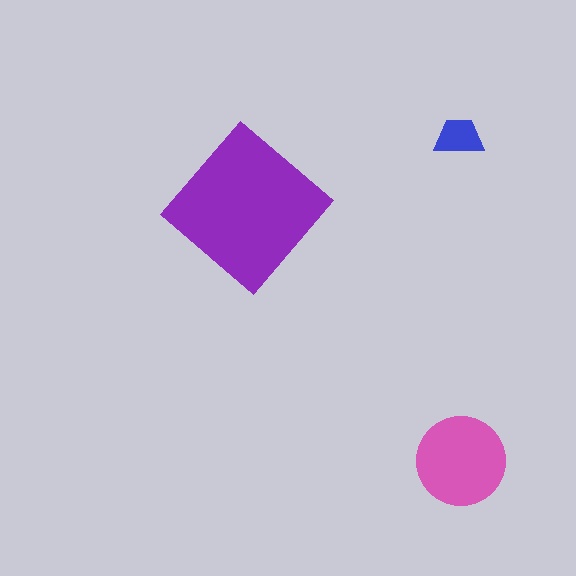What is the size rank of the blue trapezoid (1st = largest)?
3rd.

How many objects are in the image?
There are 3 objects in the image.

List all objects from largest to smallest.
The purple diamond, the pink circle, the blue trapezoid.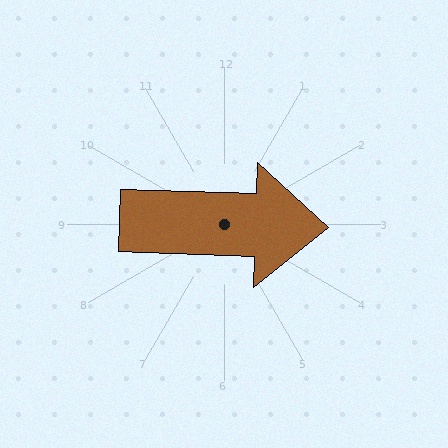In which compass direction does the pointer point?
East.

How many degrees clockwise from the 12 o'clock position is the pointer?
Approximately 92 degrees.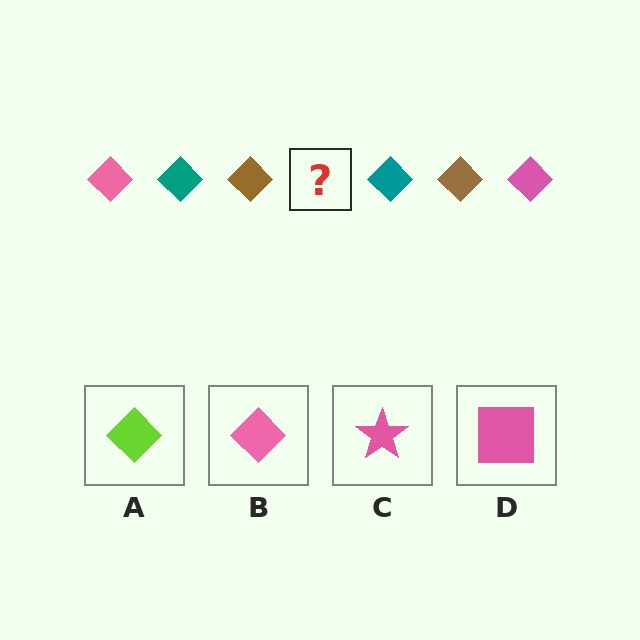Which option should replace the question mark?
Option B.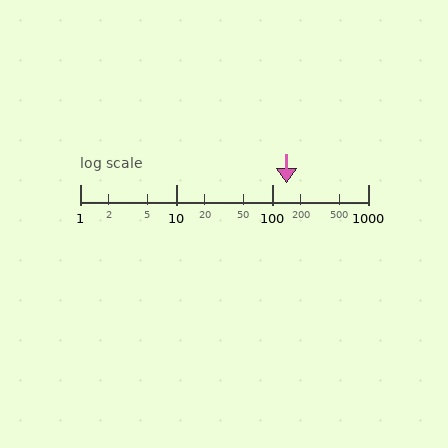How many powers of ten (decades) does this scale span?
The scale spans 3 decades, from 1 to 1000.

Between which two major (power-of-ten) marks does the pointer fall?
The pointer is between 100 and 1000.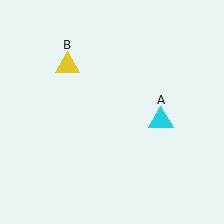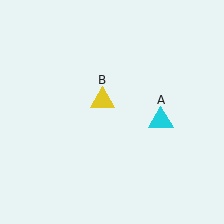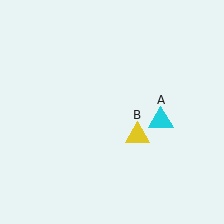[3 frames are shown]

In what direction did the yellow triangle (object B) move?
The yellow triangle (object B) moved down and to the right.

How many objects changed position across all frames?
1 object changed position: yellow triangle (object B).